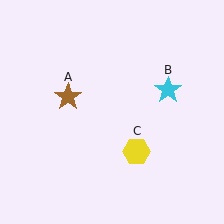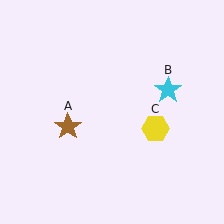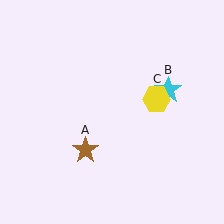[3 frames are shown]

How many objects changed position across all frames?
2 objects changed position: brown star (object A), yellow hexagon (object C).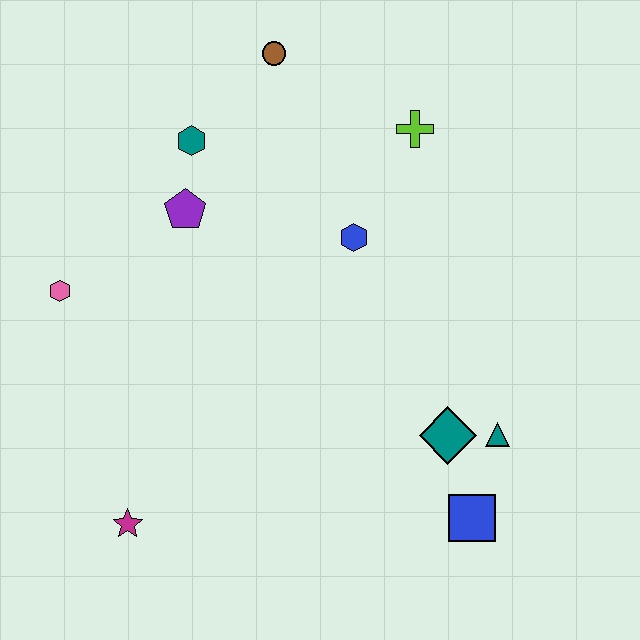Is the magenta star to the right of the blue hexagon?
No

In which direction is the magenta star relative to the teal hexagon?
The magenta star is below the teal hexagon.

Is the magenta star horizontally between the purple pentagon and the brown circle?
No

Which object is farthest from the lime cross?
The magenta star is farthest from the lime cross.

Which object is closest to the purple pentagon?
The teal hexagon is closest to the purple pentagon.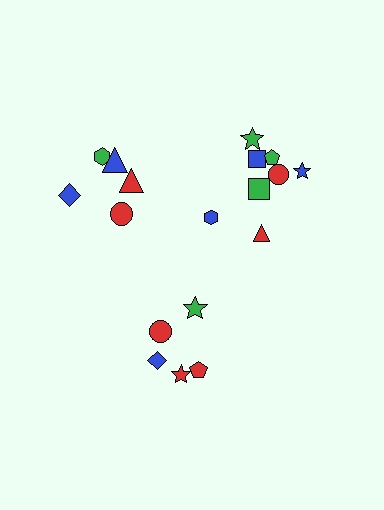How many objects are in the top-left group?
There are 5 objects.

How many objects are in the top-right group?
There are 8 objects.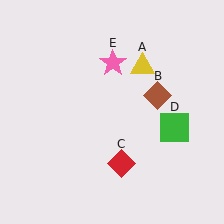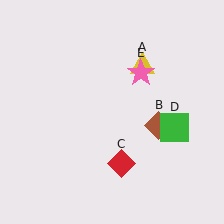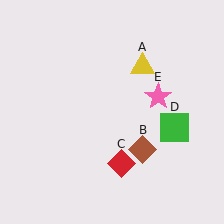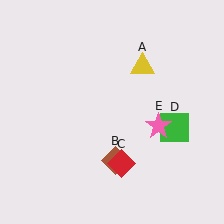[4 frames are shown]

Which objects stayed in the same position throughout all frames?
Yellow triangle (object A) and red diamond (object C) and green square (object D) remained stationary.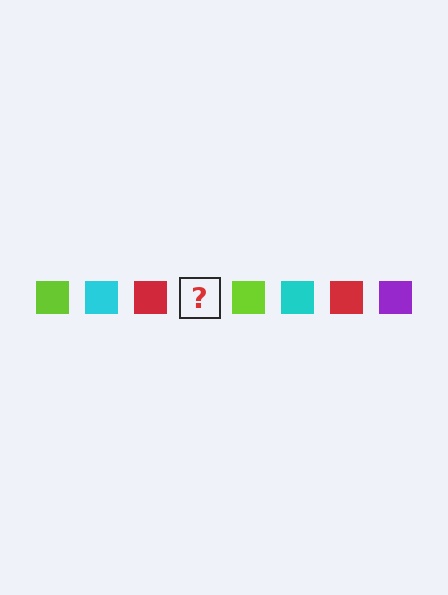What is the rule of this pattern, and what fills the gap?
The rule is that the pattern cycles through lime, cyan, red, purple squares. The gap should be filled with a purple square.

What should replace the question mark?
The question mark should be replaced with a purple square.